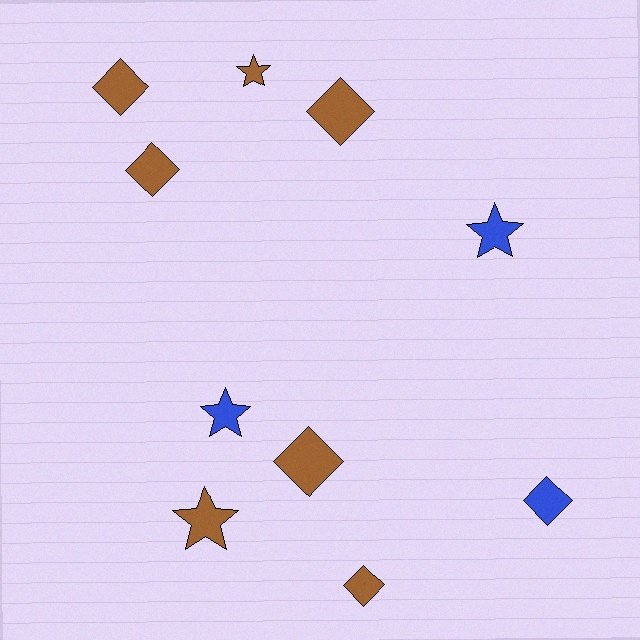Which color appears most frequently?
Brown, with 7 objects.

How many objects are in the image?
There are 10 objects.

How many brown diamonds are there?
There are 5 brown diamonds.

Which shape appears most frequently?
Diamond, with 6 objects.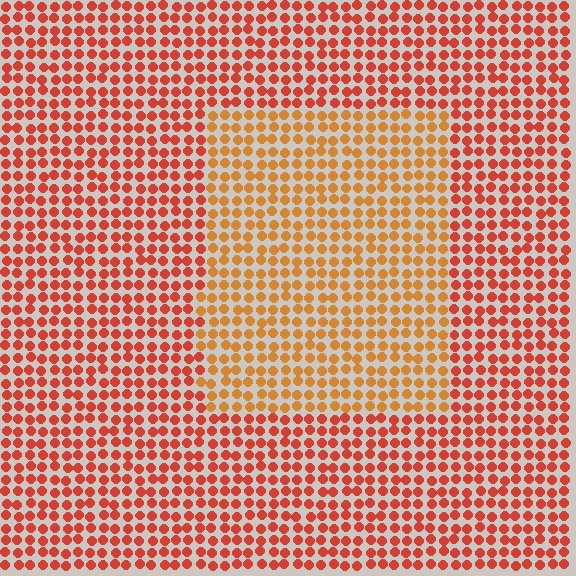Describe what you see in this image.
The image is filled with small red elements in a uniform arrangement. A rectangle-shaped region is visible where the elements are tinted to a slightly different hue, forming a subtle color boundary.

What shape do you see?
I see a rectangle.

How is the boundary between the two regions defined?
The boundary is defined purely by a slight shift in hue (about 27 degrees). Spacing, size, and orientation are identical on both sides.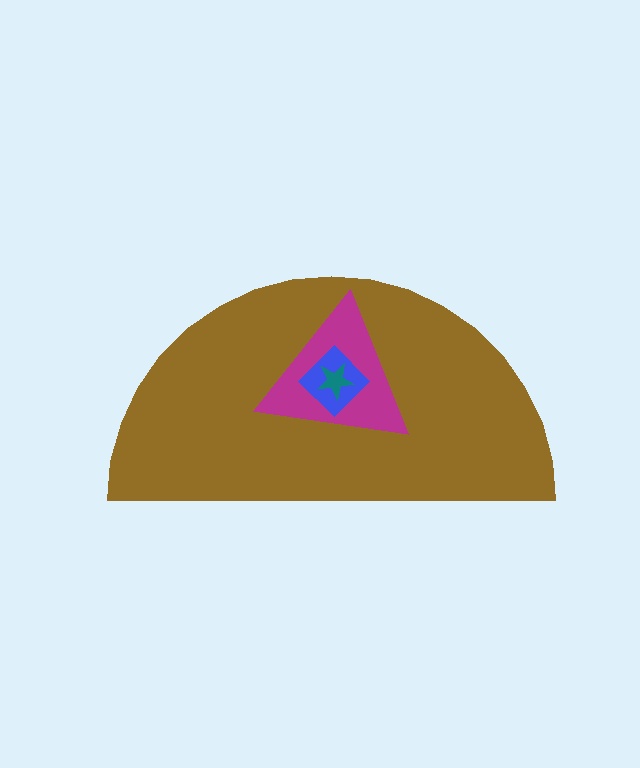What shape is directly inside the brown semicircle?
The magenta triangle.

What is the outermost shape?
The brown semicircle.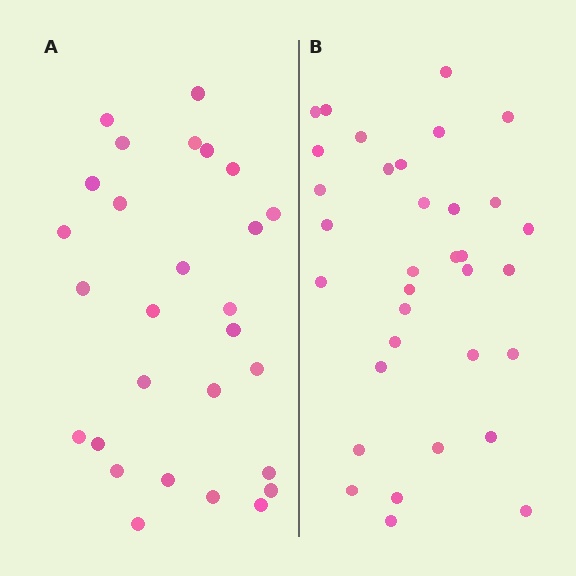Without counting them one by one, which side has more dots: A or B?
Region B (the right region) has more dots.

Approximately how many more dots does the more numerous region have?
Region B has about 6 more dots than region A.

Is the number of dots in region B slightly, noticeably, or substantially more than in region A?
Region B has only slightly more — the two regions are fairly close. The ratio is roughly 1.2 to 1.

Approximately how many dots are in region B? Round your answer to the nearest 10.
About 30 dots. (The exact count is 34, which rounds to 30.)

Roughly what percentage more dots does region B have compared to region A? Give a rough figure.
About 20% more.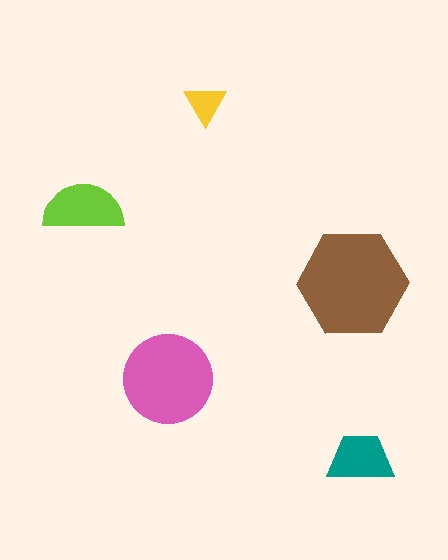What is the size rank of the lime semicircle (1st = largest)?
3rd.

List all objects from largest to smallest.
The brown hexagon, the pink circle, the lime semicircle, the teal trapezoid, the yellow triangle.